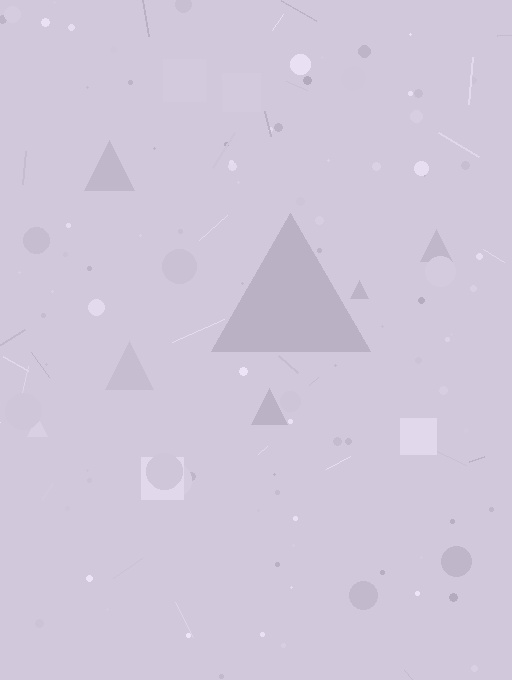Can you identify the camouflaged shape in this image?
The camouflaged shape is a triangle.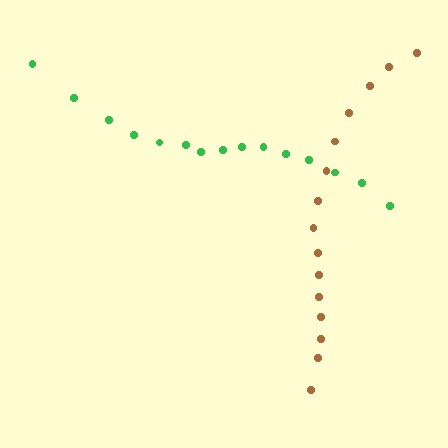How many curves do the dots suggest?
There are 2 distinct paths.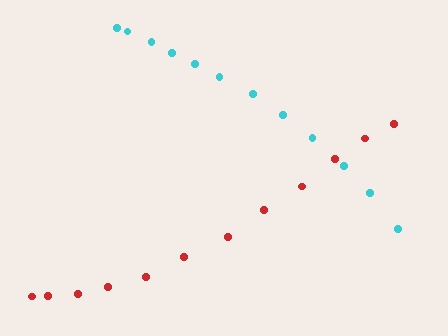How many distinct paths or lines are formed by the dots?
There are 2 distinct paths.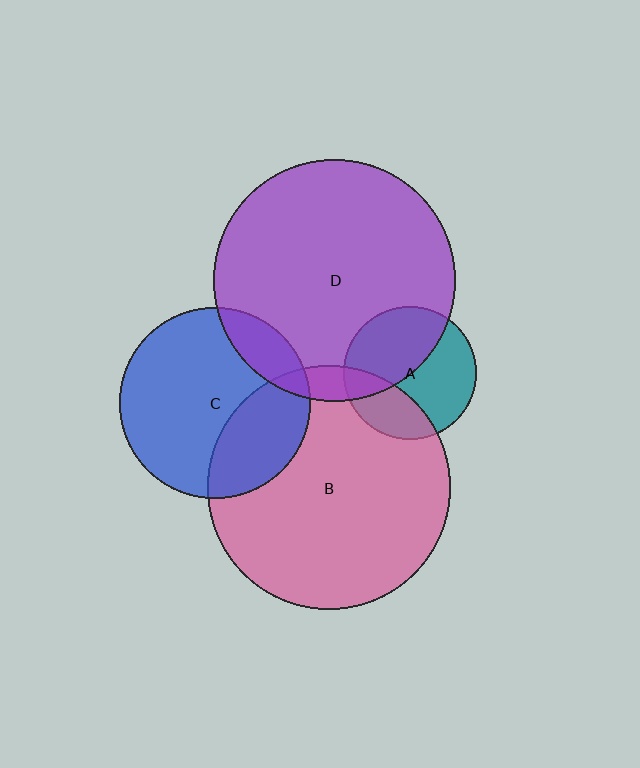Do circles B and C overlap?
Yes.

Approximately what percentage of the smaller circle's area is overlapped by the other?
Approximately 30%.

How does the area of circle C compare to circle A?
Approximately 2.1 times.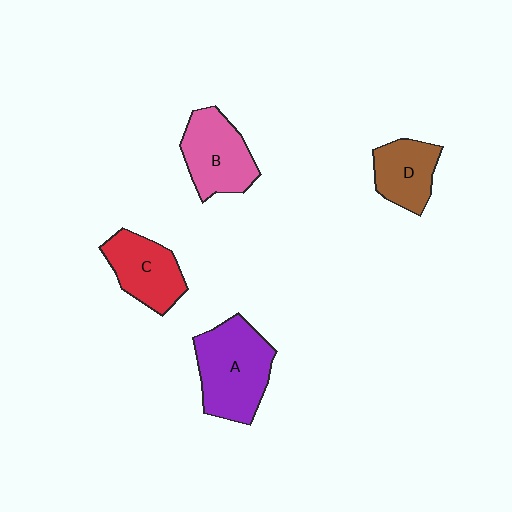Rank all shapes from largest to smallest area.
From largest to smallest: A (purple), B (pink), C (red), D (brown).